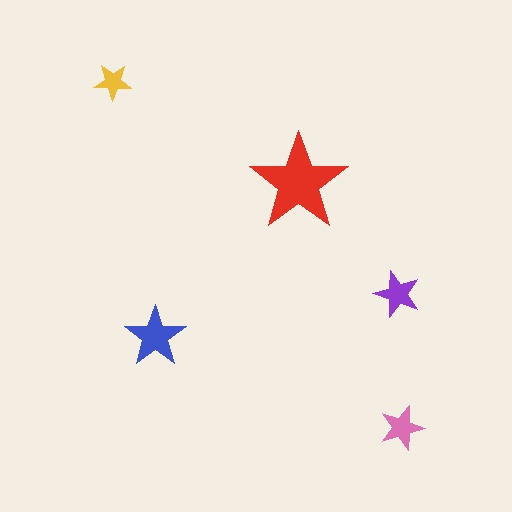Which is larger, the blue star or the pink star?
The blue one.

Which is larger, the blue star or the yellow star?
The blue one.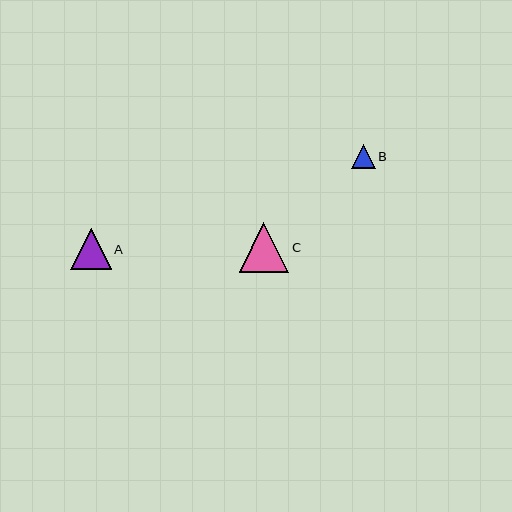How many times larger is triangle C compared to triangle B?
Triangle C is approximately 2.0 times the size of triangle B.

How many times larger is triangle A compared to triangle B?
Triangle A is approximately 1.7 times the size of triangle B.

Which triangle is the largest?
Triangle C is the largest with a size of approximately 49 pixels.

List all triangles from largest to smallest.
From largest to smallest: C, A, B.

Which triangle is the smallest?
Triangle B is the smallest with a size of approximately 24 pixels.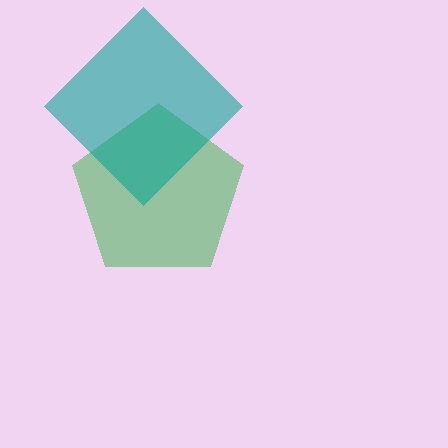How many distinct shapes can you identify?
There are 2 distinct shapes: a green pentagon, a teal diamond.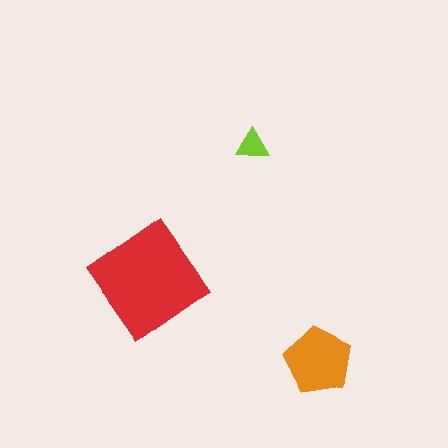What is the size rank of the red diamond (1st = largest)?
1st.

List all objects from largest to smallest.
The red diamond, the orange pentagon, the lime triangle.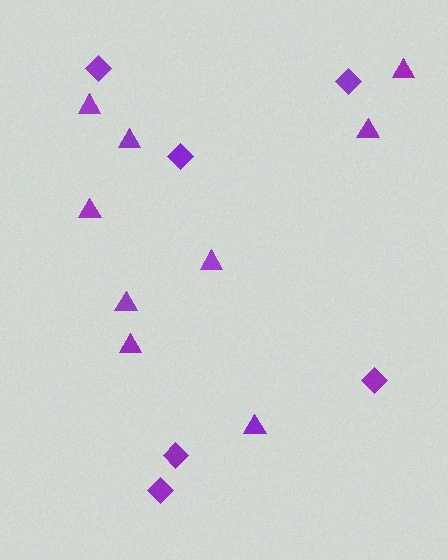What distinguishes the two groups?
There are 2 groups: one group of triangles (9) and one group of diamonds (6).